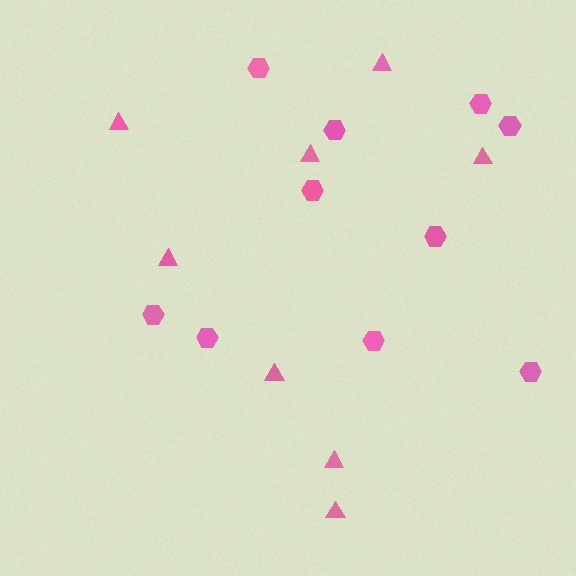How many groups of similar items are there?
There are 2 groups: one group of hexagons (10) and one group of triangles (8).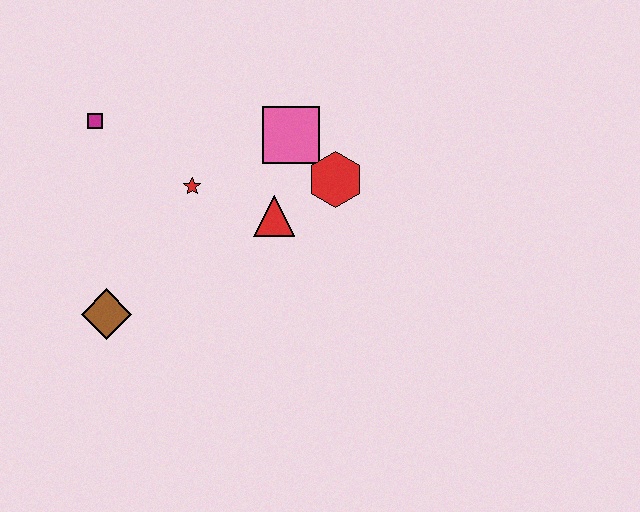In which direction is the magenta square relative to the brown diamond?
The magenta square is above the brown diamond.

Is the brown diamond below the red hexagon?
Yes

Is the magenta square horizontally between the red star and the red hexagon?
No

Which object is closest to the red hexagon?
The pink square is closest to the red hexagon.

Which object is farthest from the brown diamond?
The red hexagon is farthest from the brown diamond.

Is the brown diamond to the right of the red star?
No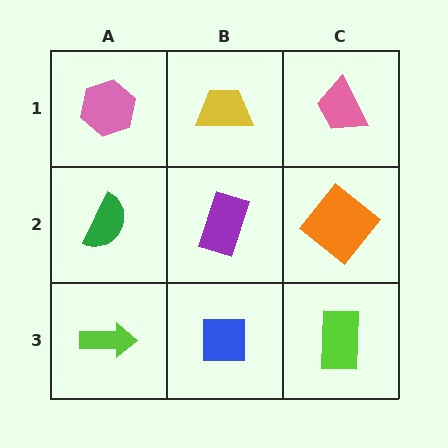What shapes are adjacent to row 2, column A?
A pink hexagon (row 1, column A), a lime arrow (row 3, column A), a purple rectangle (row 2, column B).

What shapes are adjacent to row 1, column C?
An orange diamond (row 2, column C), a yellow trapezoid (row 1, column B).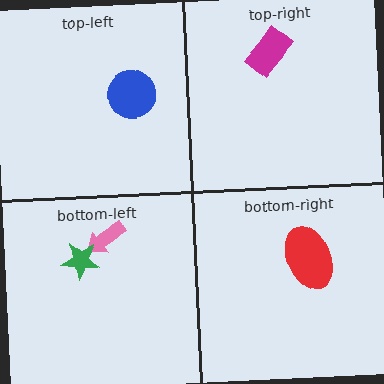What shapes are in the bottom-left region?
The pink arrow, the green star.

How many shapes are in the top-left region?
1.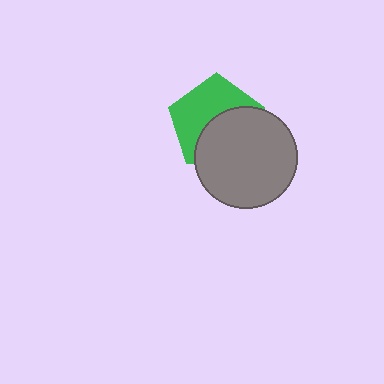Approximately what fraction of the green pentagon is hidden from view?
Roughly 48% of the green pentagon is hidden behind the gray circle.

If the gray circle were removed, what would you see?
You would see the complete green pentagon.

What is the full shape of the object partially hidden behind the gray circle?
The partially hidden object is a green pentagon.